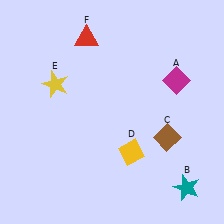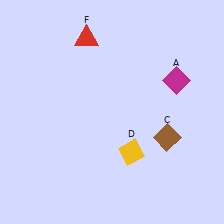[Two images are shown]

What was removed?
The teal star (B), the yellow star (E) were removed in Image 2.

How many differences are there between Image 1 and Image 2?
There are 2 differences between the two images.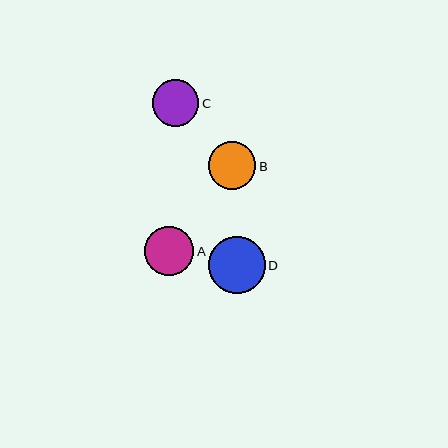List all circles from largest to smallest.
From largest to smallest: D, A, B, C.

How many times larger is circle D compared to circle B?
Circle D is approximately 1.2 times the size of circle B.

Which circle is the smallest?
Circle C is the smallest with a size of approximately 47 pixels.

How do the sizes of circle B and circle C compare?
Circle B and circle C are approximately the same size.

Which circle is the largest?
Circle D is the largest with a size of approximately 57 pixels.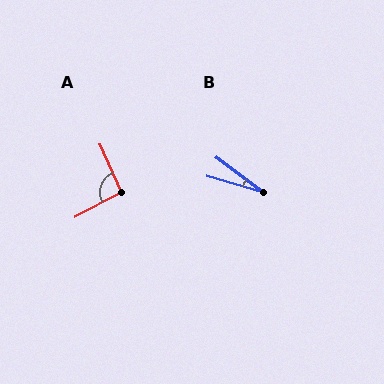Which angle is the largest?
A, at approximately 94 degrees.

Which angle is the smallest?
B, at approximately 21 degrees.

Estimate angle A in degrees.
Approximately 94 degrees.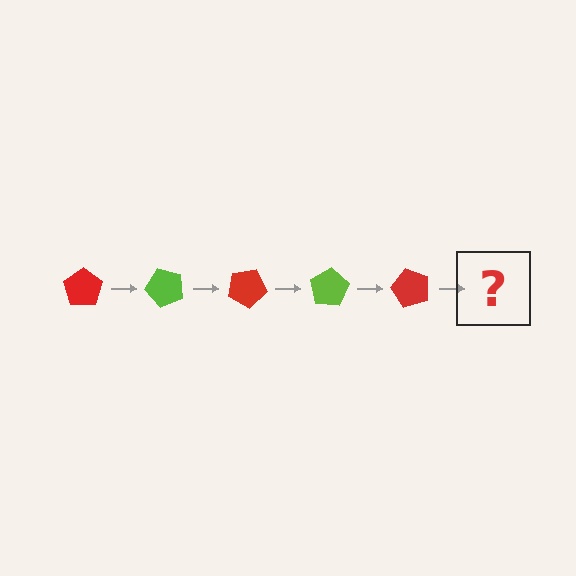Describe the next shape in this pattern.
It should be a lime pentagon, rotated 250 degrees from the start.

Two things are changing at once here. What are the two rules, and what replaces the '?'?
The two rules are that it rotates 50 degrees each step and the color cycles through red and lime. The '?' should be a lime pentagon, rotated 250 degrees from the start.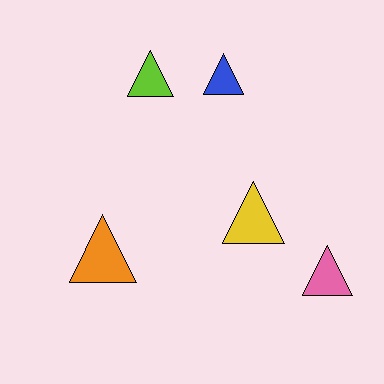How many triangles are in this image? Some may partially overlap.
There are 5 triangles.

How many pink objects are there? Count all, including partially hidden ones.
There is 1 pink object.